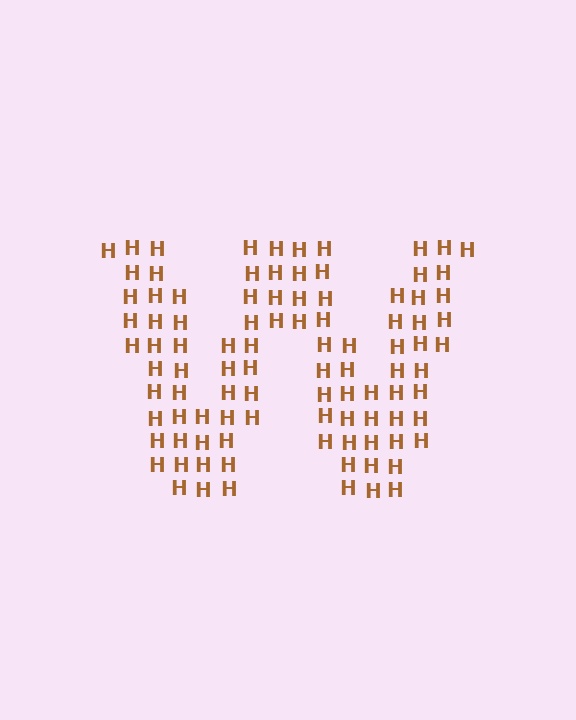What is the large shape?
The large shape is the letter W.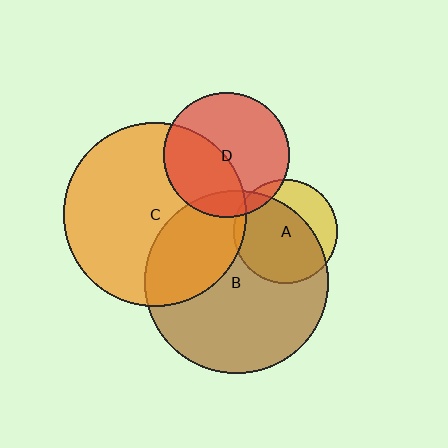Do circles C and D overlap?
Yes.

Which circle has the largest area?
Circle C (orange).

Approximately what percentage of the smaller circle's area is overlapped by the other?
Approximately 40%.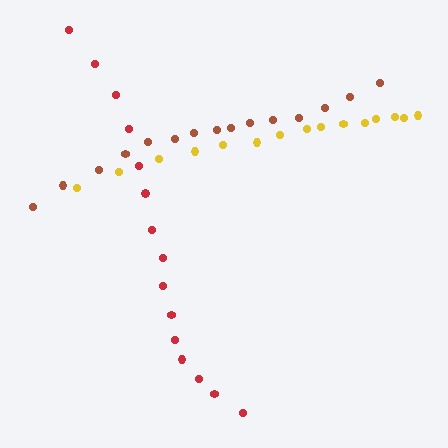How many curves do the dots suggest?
There are 3 distinct paths.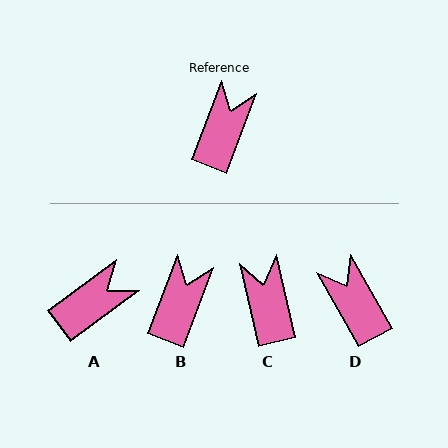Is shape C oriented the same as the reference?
No, it is off by about 34 degrees.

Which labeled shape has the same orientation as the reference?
B.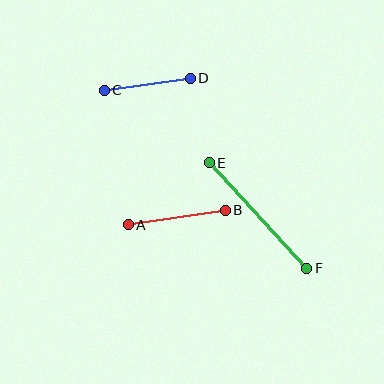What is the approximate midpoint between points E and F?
The midpoint is at approximately (258, 215) pixels.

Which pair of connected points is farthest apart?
Points E and F are farthest apart.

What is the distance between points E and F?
The distance is approximately 144 pixels.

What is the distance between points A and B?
The distance is approximately 98 pixels.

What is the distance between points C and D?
The distance is approximately 87 pixels.